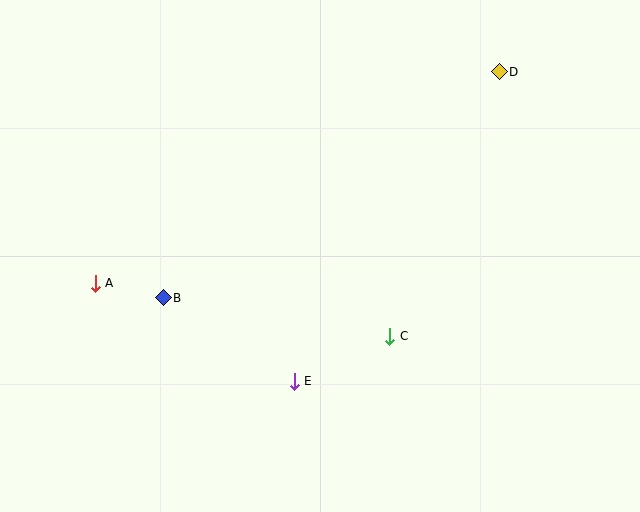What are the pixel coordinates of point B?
Point B is at (163, 298).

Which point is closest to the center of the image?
Point C at (390, 336) is closest to the center.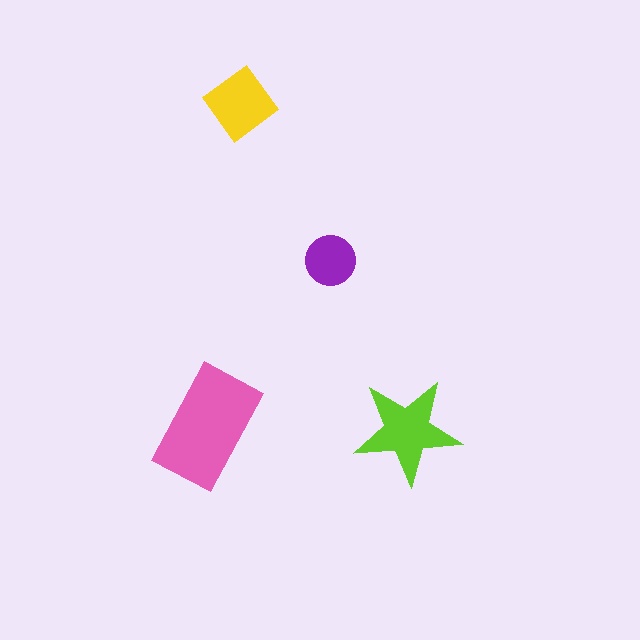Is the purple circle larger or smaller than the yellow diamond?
Smaller.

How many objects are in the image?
There are 4 objects in the image.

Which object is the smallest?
The purple circle.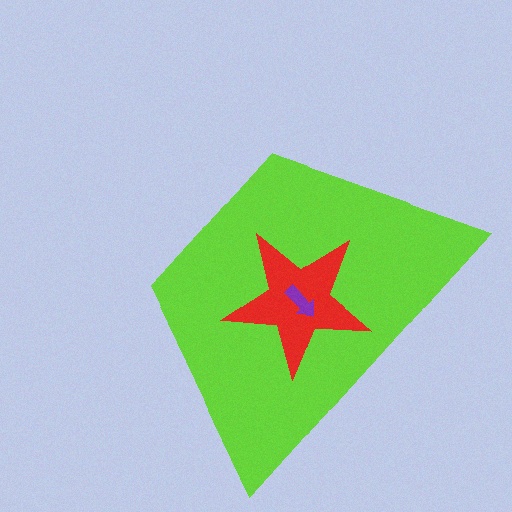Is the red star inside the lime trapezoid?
Yes.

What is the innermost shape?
The purple arrow.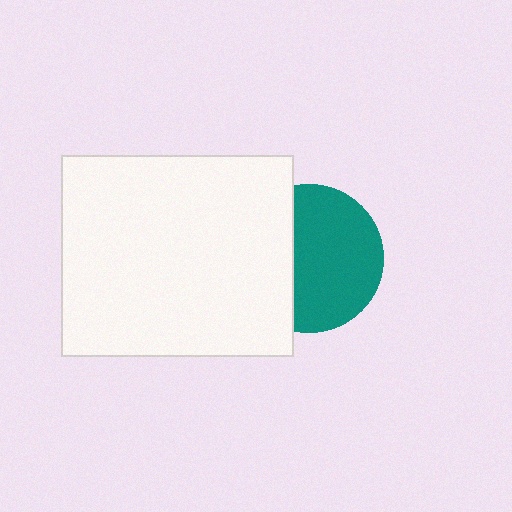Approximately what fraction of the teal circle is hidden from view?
Roughly 37% of the teal circle is hidden behind the white rectangle.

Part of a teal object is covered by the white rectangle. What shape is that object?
It is a circle.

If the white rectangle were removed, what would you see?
You would see the complete teal circle.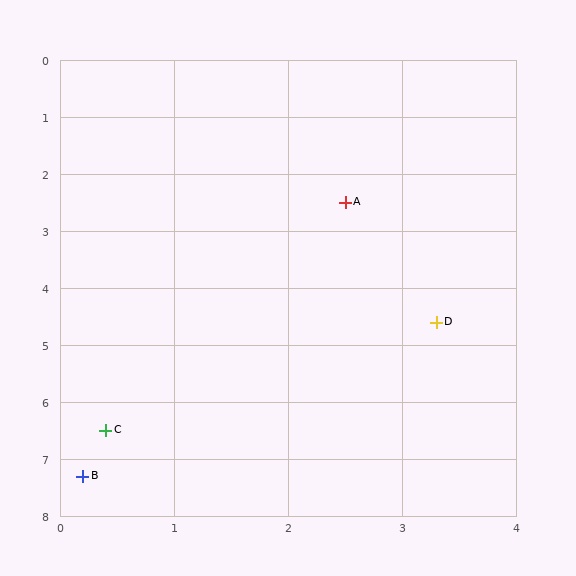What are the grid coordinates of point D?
Point D is at approximately (3.3, 4.6).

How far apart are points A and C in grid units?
Points A and C are about 4.5 grid units apart.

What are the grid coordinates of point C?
Point C is at approximately (0.4, 6.5).